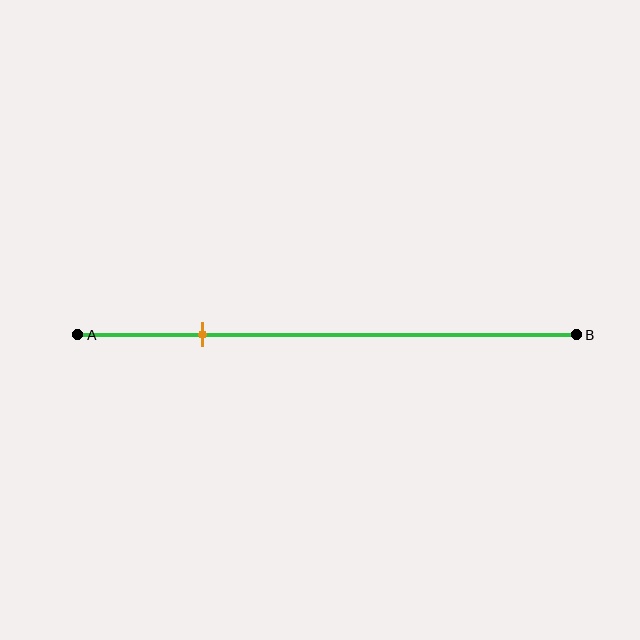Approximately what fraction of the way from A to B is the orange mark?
The orange mark is approximately 25% of the way from A to B.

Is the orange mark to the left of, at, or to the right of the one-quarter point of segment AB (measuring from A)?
The orange mark is approximately at the one-quarter point of segment AB.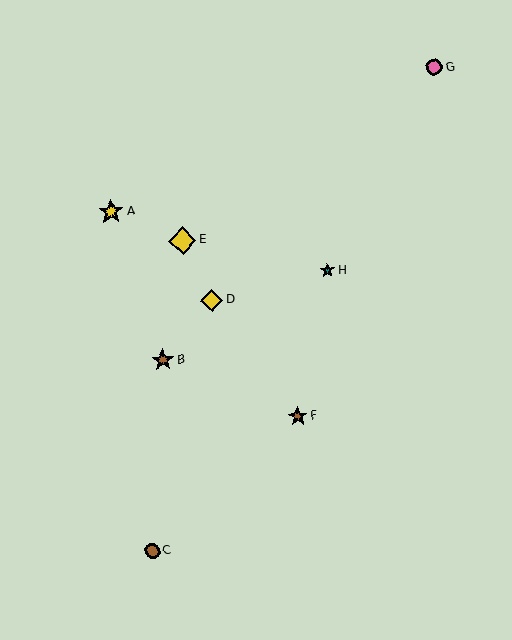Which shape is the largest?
The yellow diamond (labeled E) is the largest.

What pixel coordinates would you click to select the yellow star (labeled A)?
Click at (111, 212) to select the yellow star A.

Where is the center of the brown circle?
The center of the brown circle is at (153, 551).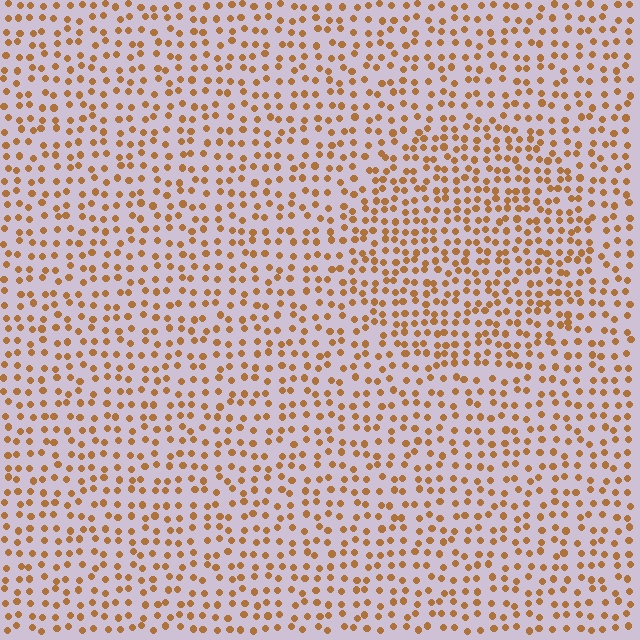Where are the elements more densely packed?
The elements are more densely packed inside the circle boundary.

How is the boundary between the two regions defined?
The boundary is defined by a change in element density (approximately 1.5x ratio). All elements are the same color, size, and shape.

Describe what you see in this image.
The image contains small brown elements arranged at two different densities. A circle-shaped region is visible where the elements are more densely packed than the surrounding area.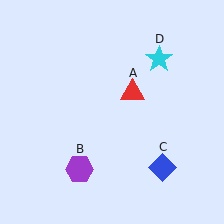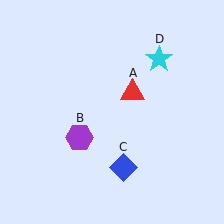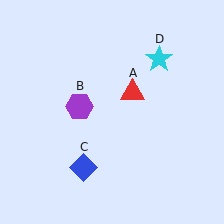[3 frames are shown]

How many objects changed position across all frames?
2 objects changed position: purple hexagon (object B), blue diamond (object C).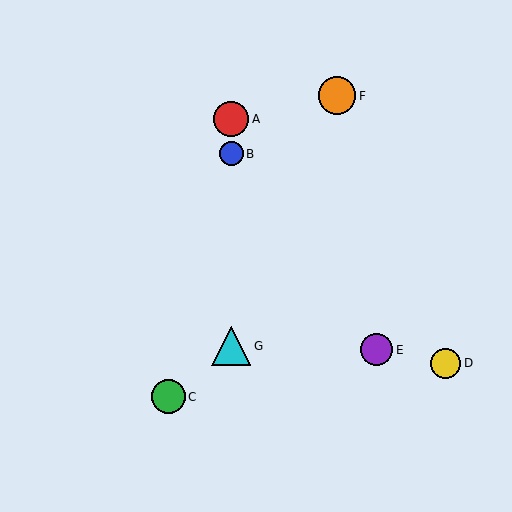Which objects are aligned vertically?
Objects A, B, G are aligned vertically.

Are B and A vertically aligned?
Yes, both are at x≈231.